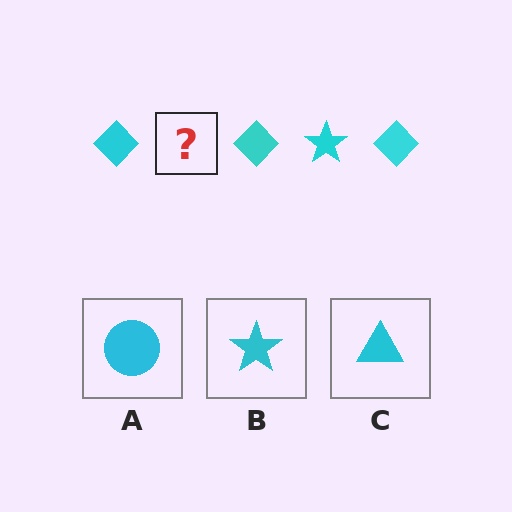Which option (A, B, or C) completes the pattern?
B.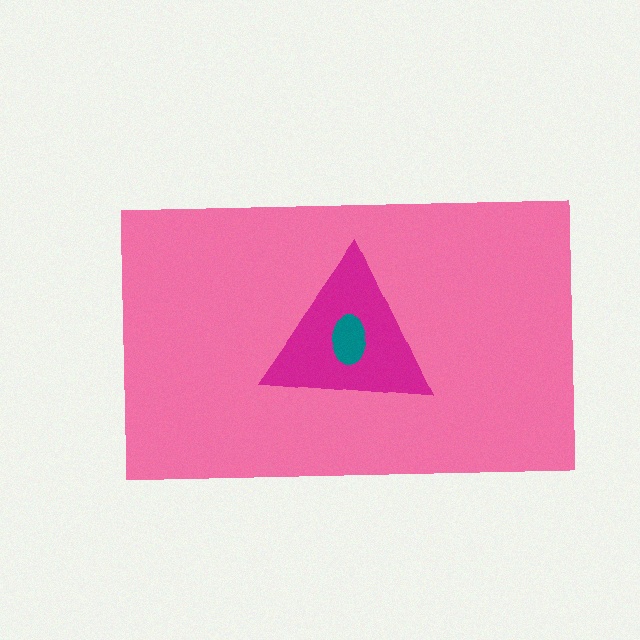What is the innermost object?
The teal ellipse.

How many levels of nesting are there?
3.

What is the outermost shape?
The pink rectangle.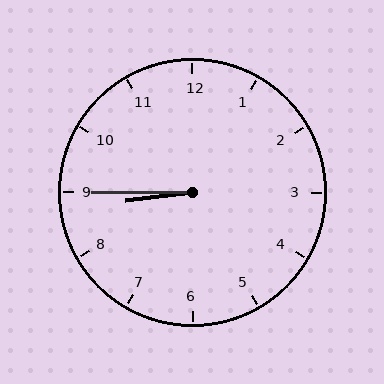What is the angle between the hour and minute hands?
Approximately 8 degrees.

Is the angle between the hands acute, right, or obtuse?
It is acute.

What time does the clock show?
8:45.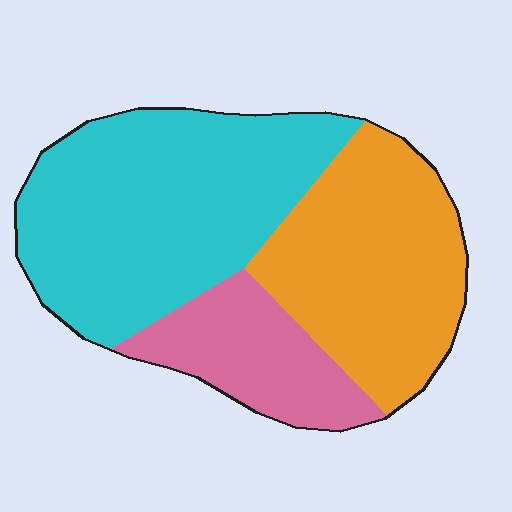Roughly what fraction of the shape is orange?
Orange takes up about one third (1/3) of the shape.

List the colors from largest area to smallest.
From largest to smallest: cyan, orange, pink.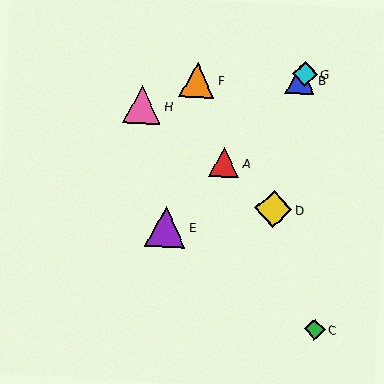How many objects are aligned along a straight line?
4 objects (A, B, E, G) are aligned along a straight line.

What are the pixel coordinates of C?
Object C is at (315, 329).